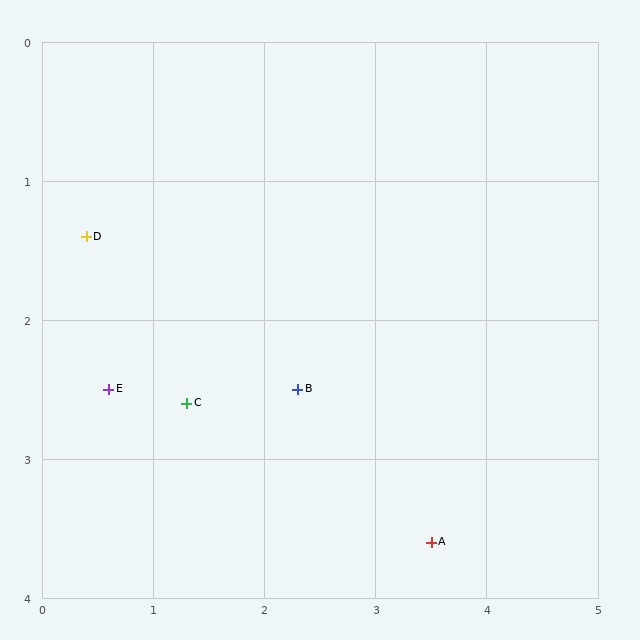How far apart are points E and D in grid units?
Points E and D are about 1.1 grid units apart.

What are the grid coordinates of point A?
Point A is at approximately (3.5, 3.6).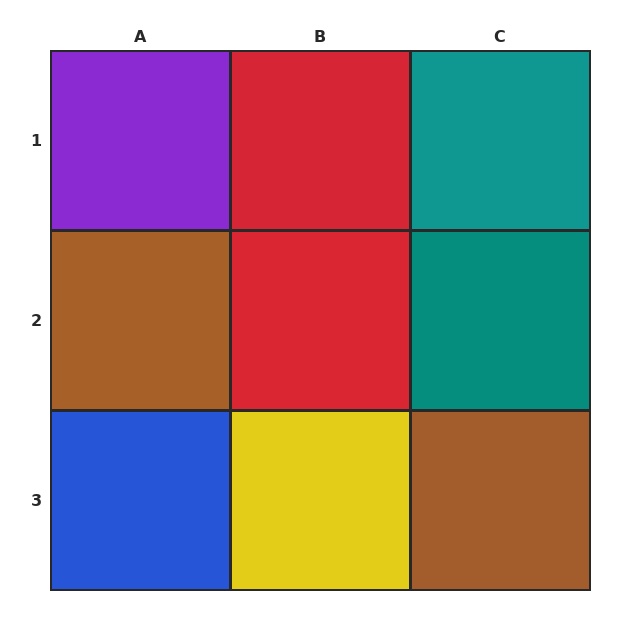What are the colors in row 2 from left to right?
Brown, red, teal.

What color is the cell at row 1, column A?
Purple.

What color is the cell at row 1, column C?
Teal.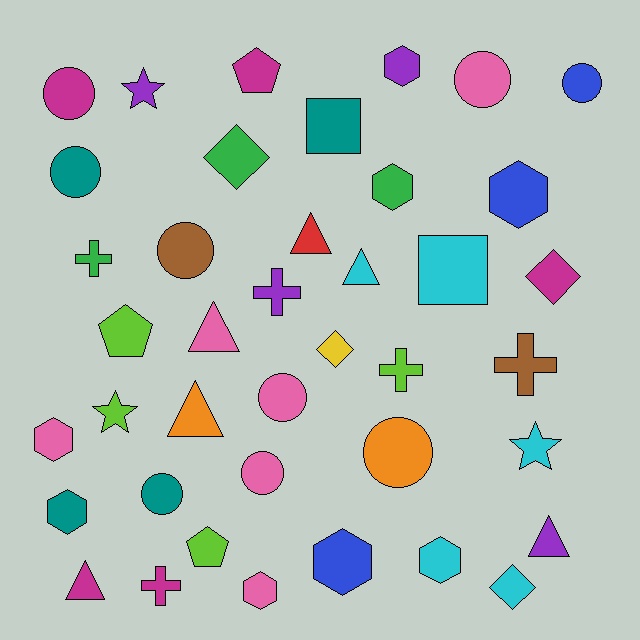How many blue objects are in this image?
There are 3 blue objects.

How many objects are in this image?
There are 40 objects.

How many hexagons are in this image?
There are 8 hexagons.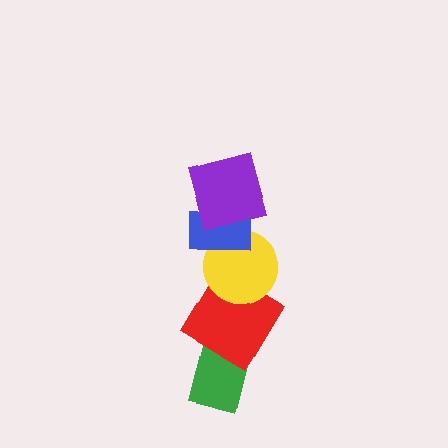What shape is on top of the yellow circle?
The blue rectangle is on top of the yellow circle.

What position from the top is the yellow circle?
The yellow circle is 3rd from the top.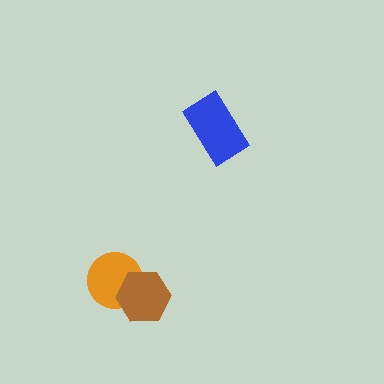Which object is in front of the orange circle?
The brown hexagon is in front of the orange circle.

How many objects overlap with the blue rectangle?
0 objects overlap with the blue rectangle.